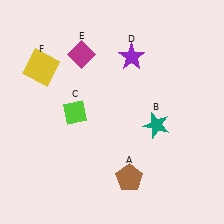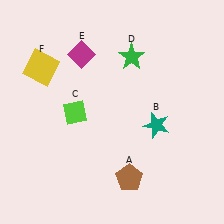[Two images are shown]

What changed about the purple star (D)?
In Image 1, D is purple. In Image 2, it changed to green.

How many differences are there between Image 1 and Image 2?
There is 1 difference between the two images.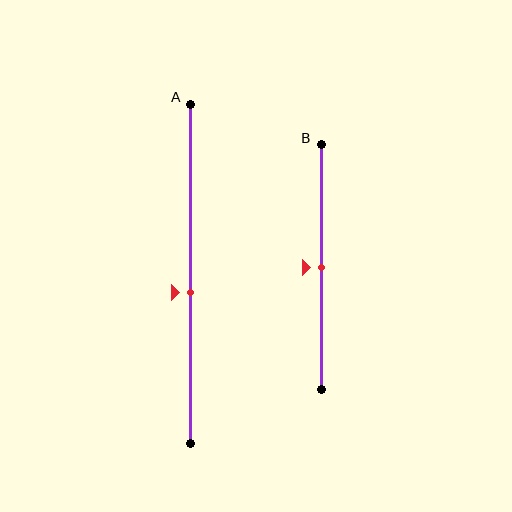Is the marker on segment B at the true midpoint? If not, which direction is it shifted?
Yes, the marker on segment B is at the true midpoint.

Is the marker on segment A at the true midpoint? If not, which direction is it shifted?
No, the marker on segment A is shifted downward by about 5% of the segment length.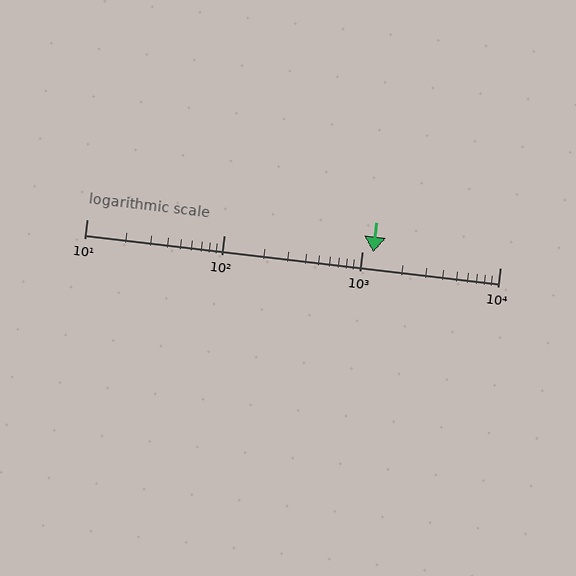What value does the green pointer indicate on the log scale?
The pointer indicates approximately 1200.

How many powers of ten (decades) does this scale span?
The scale spans 3 decades, from 10 to 10000.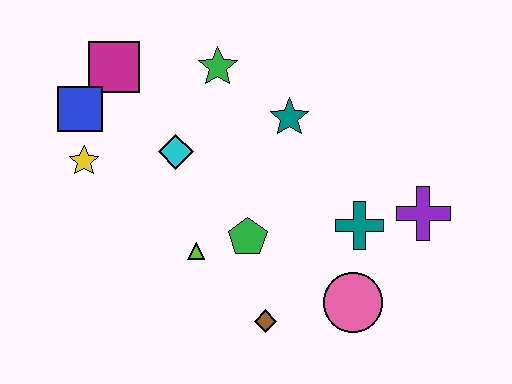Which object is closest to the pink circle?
The teal cross is closest to the pink circle.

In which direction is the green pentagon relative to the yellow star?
The green pentagon is to the right of the yellow star.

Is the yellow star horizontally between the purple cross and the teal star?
No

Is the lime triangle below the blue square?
Yes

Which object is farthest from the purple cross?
The blue square is farthest from the purple cross.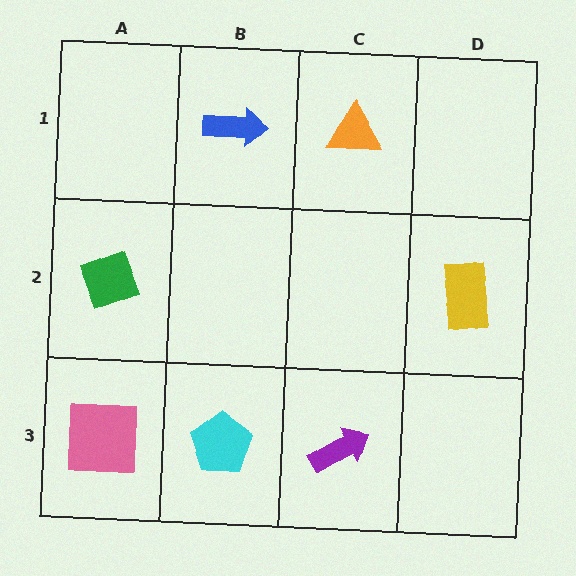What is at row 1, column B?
A blue arrow.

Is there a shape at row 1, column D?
No, that cell is empty.